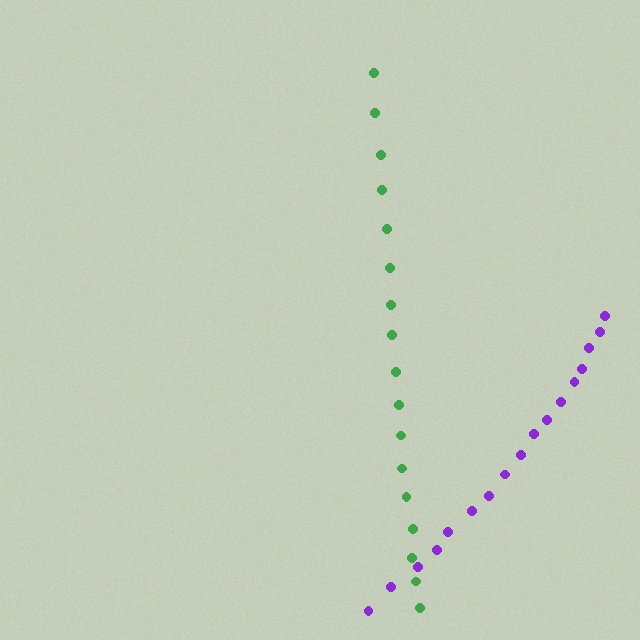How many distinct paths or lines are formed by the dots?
There are 2 distinct paths.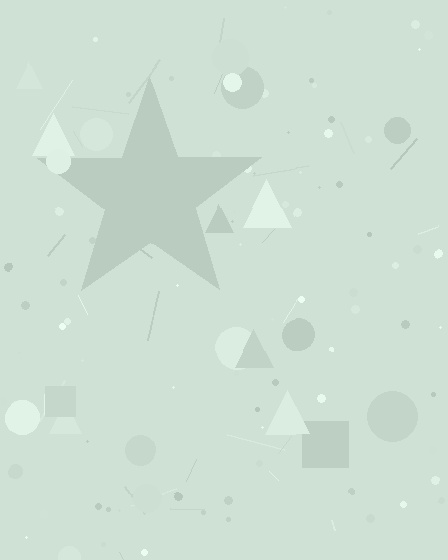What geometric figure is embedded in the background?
A star is embedded in the background.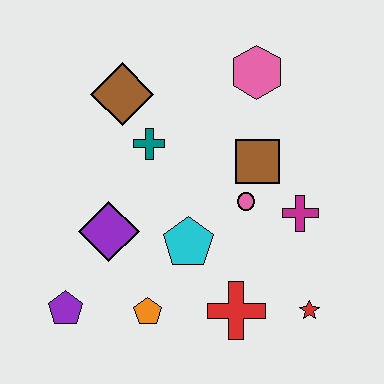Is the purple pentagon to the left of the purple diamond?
Yes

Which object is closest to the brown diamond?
The teal cross is closest to the brown diamond.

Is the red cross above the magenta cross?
No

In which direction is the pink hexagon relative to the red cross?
The pink hexagon is above the red cross.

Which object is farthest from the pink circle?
The purple pentagon is farthest from the pink circle.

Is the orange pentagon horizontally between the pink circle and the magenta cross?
No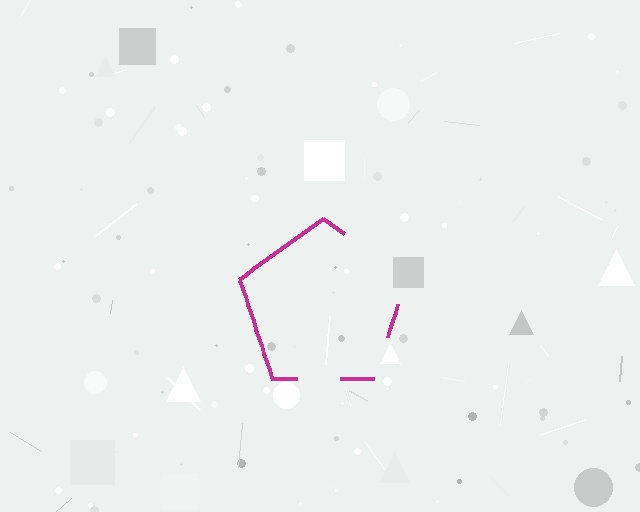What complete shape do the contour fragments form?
The contour fragments form a pentagon.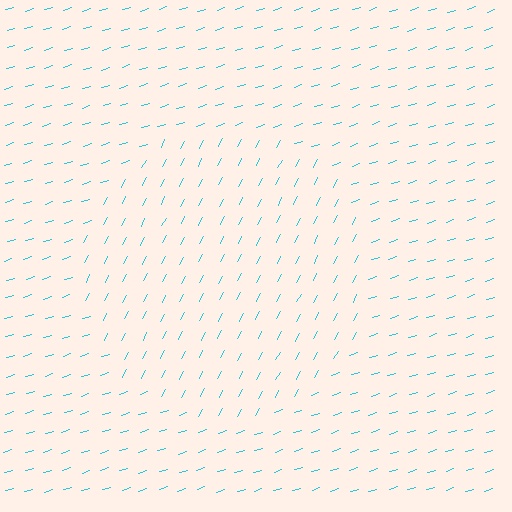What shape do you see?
I see a circle.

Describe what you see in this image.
The image is filled with small cyan line segments. A circle region in the image has lines oriented differently from the surrounding lines, creating a visible texture boundary.